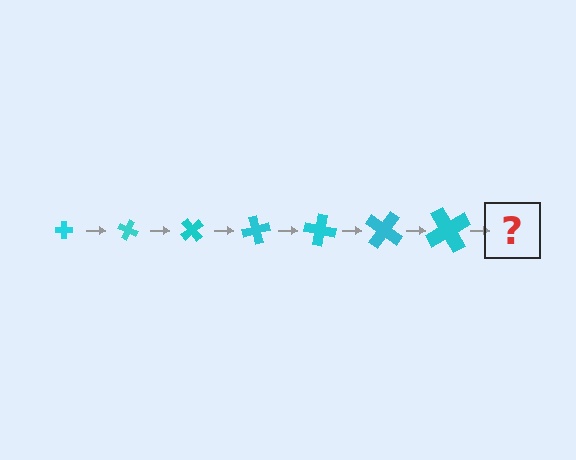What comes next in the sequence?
The next element should be a cross, larger than the previous one and rotated 175 degrees from the start.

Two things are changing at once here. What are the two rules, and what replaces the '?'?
The two rules are that the cross grows larger each step and it rotates 25 degrees each step. The '?' should be a cross, larger than the previous one and rotated 175 degrees from the start.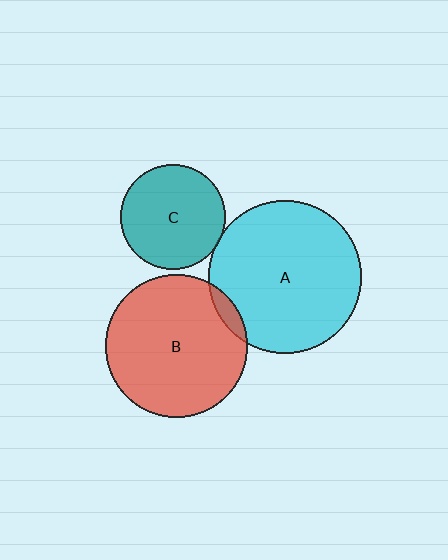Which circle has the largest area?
Circle A (cyan).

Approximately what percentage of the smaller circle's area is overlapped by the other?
Approximately 5%.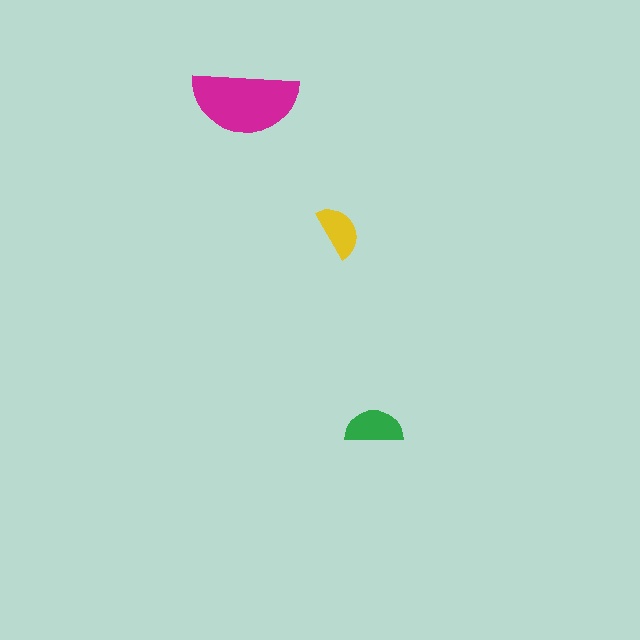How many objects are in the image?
There are 3 objects in the image.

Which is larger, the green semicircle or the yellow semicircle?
The green one.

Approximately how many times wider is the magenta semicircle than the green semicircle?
About 2 times wider.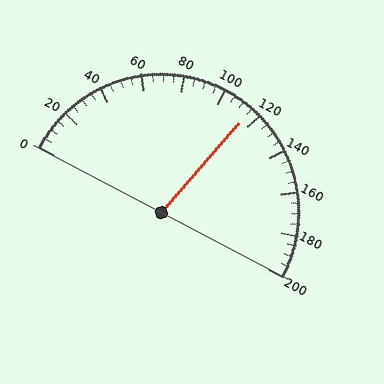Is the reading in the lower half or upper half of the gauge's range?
The reading is in the upper half of the range (0 to 200).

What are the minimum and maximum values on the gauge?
The gauge ranges from 0 to 200.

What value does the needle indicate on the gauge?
The needle indicates approximately 115.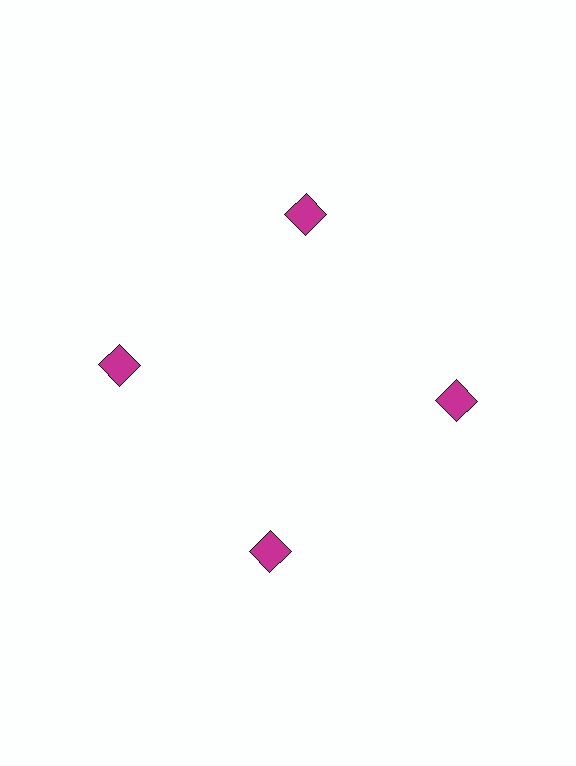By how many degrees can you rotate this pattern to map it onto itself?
The pattern maps onto itself every 90 degrees of rotation.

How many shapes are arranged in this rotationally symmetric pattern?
There are 4 shapes, arranged in 4 groups of 1.